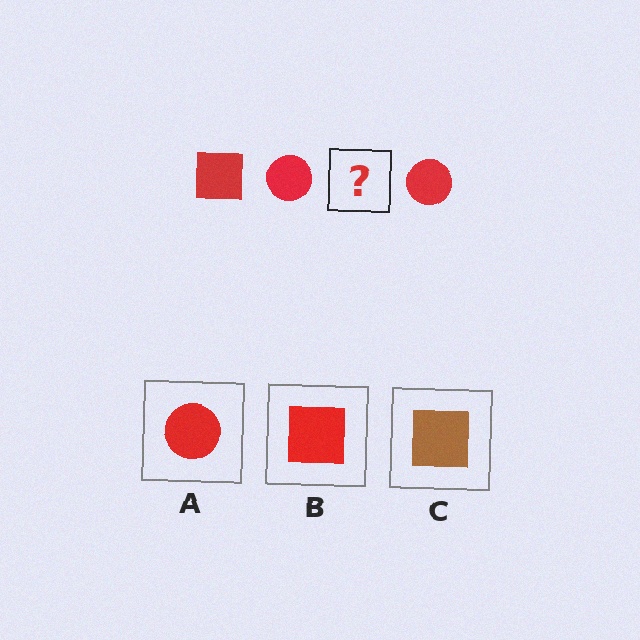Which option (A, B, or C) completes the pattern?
B.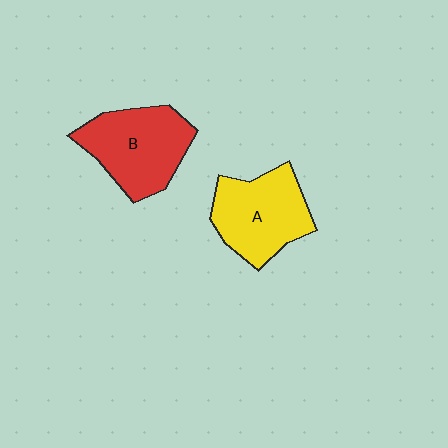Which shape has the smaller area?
Shape A (yellow).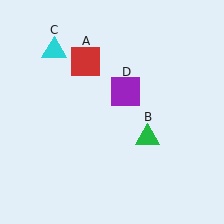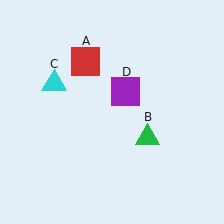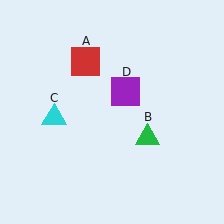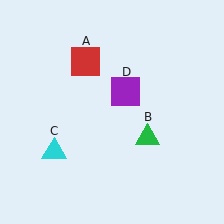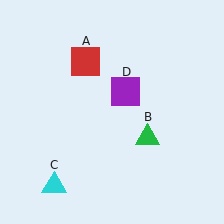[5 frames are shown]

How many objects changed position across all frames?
1 object changed position: cyan triangle (object C).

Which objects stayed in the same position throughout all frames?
Red square (object A) and green triangle (object B) and purple square (object D) remained stationary.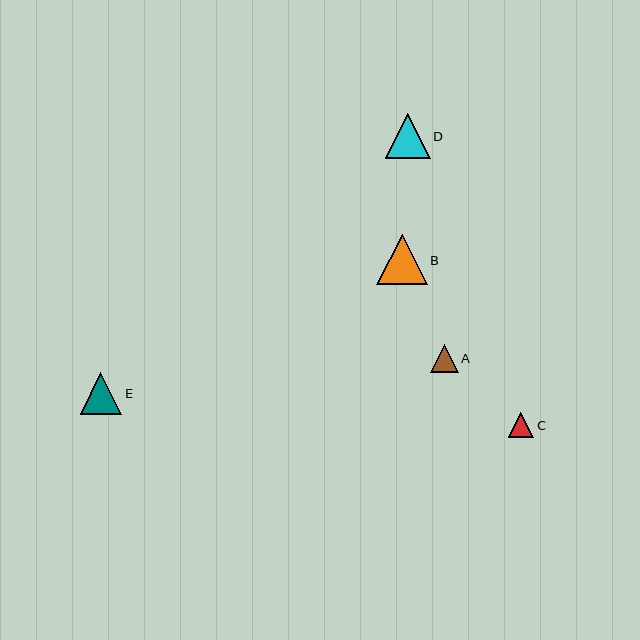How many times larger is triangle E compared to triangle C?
Triangle E is approximately 1.6 times the size of triangle C.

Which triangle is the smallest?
Triangle C is the smallest with a size of approximately 25 pixels.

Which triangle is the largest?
Triangle B is the largest with a size of approximately 50 pixels.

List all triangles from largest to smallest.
From largest to smallest: B, D, E, A, C.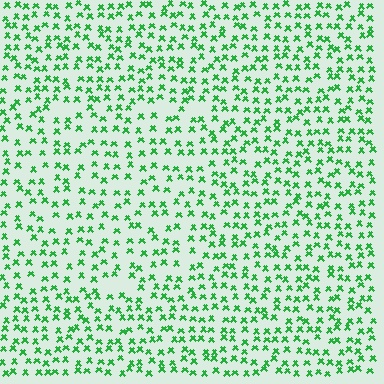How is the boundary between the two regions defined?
The boundary is defined by a change in element density (approximately 1.4x ratio). All elements are the same color, size, and shape.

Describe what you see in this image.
The image contains small green elements arranged at two different densities. A rectangle-shaped region is visible where the elements are less densely packed than the surrounding area.